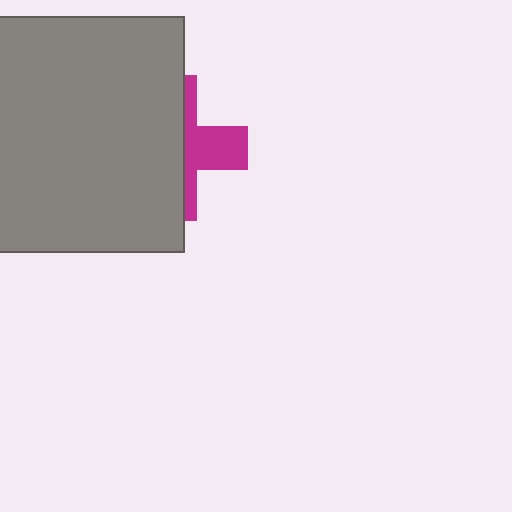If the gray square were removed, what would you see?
You would see the complete magenta cross.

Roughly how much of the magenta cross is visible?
A small part of it is visible (roughly 36%).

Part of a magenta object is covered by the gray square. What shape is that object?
It is a cross.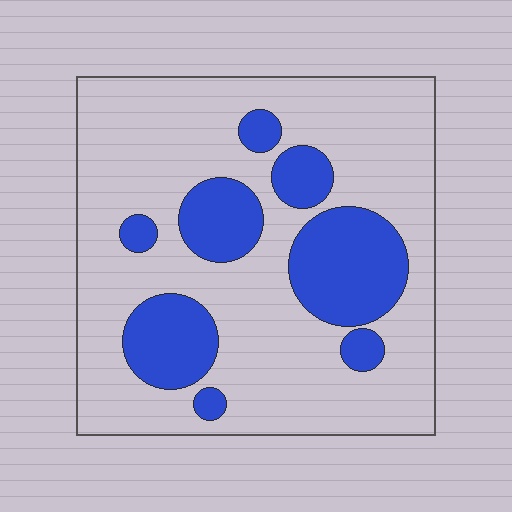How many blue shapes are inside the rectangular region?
8.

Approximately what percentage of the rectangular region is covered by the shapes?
Approximately 25%.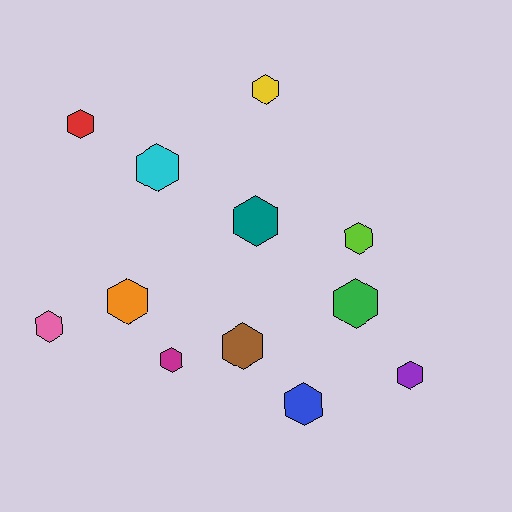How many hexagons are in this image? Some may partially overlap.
There are 12 hexagons.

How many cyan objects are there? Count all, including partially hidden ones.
There is 1 cyan object.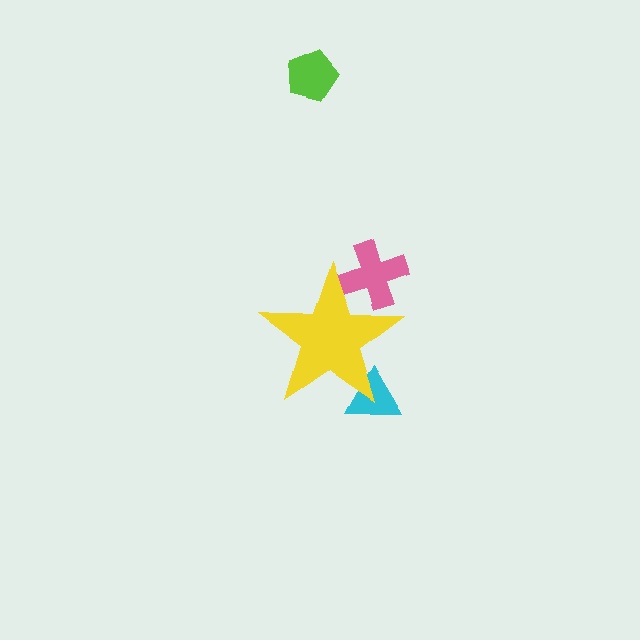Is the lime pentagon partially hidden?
No, the lime pentagon is fully visible.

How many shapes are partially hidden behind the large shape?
2 shapes are partially hidden.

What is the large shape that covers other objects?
A yellow star.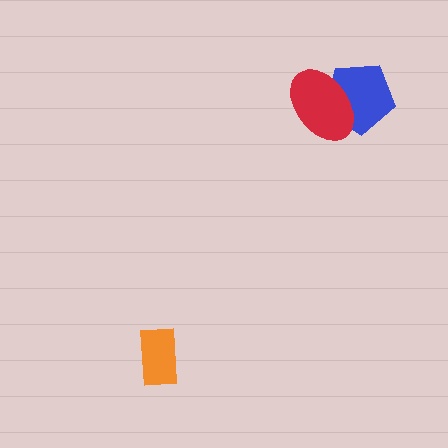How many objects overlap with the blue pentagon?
1 object overlaps with the blue pentagon.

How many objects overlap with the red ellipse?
1 object overlaps with the red ellipse.